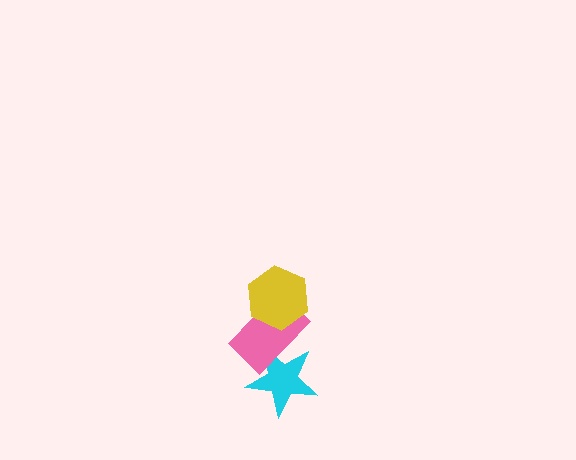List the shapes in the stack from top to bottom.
From top to bottom: the yellow hexagon, the pink rectangle, the cyan star.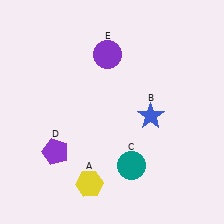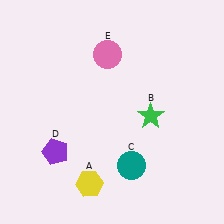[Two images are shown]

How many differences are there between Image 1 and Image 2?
There are 2 differences between the two images.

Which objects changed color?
B changed from blue to green. E changed from purple to pink.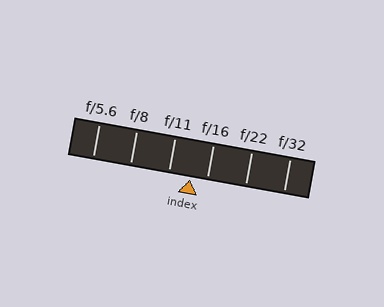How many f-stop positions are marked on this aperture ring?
There are 6 f-stop positions marked.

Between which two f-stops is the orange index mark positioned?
The index mark is between f/11 and f/16.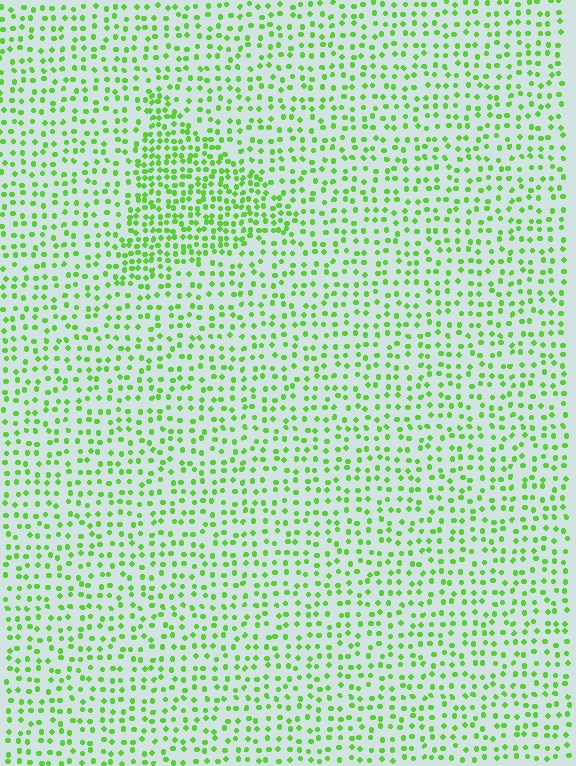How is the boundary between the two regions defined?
The boundary is defined by a change in element density (approximately 1.9x ratio). All elements are the same color, size, and shape.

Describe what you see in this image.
The image contains small lime elements arranged at two different densities. A triangle-shaped region is visible where the elements are more densely packed than the surrounding area.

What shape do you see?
I see a triangle.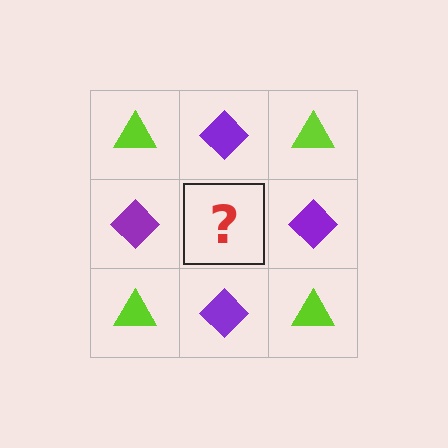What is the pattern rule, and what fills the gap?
The rule is that it alternates lime triangle and purple diamond in a checkerboard pattern. The gap should be filled with a lime triangle.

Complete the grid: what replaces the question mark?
The question mark should be replaced with a lime triangle.